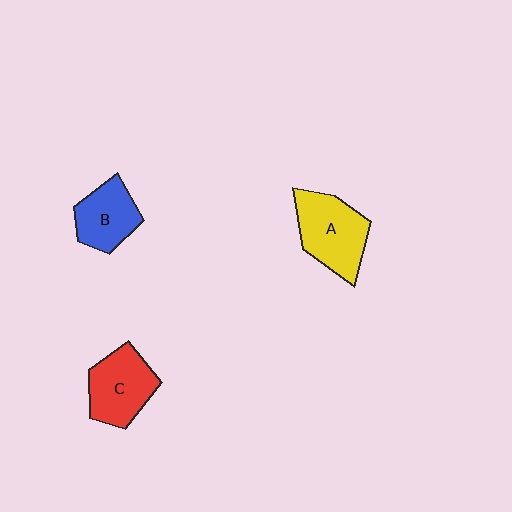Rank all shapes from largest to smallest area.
From largest to smallest: A (yellow), C (red), B (blue).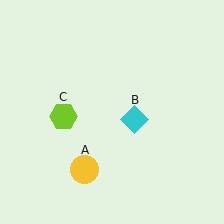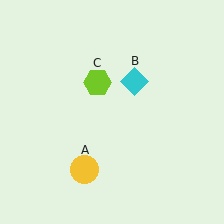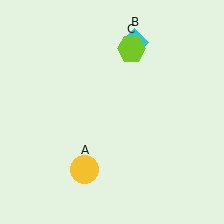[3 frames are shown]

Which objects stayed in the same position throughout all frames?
Yellow circle (object A) remained stationary.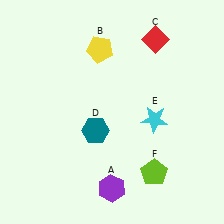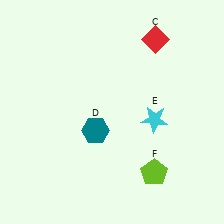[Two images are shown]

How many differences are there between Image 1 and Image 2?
There are 2 differences between the two images.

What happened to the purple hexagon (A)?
The purple hexagon (A) was removed in Image 2. It was in the bottom-left area of Image 1.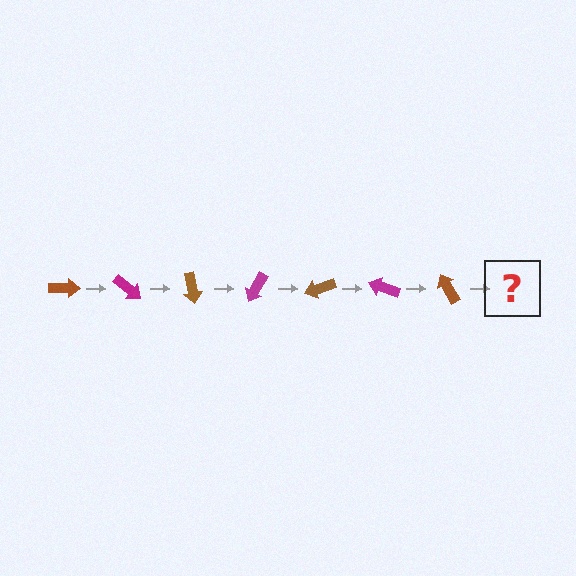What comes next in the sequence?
The next element should be a magenta arrow, rotated 280 degrees from the start.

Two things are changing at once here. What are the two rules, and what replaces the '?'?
The two rules are that it rotates 40 degrees each step and the color cycles through brown and magenta. The '?' should be a magenta arrow, rotated 280 degrees from the start.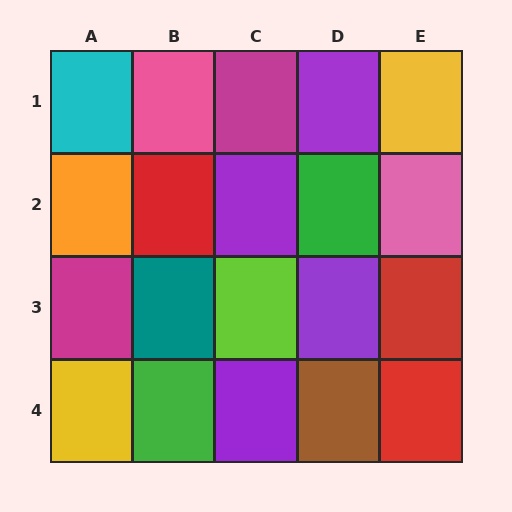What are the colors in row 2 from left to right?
Orange, red, purple, green, pink.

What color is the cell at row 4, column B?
Green.